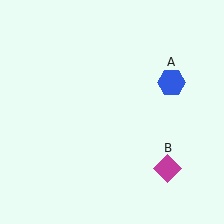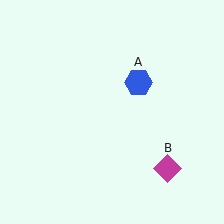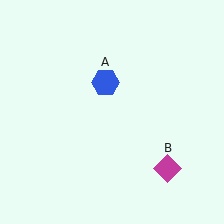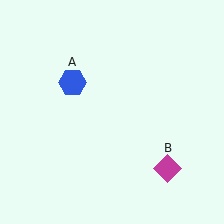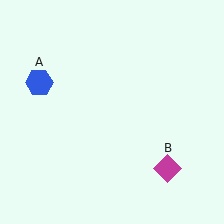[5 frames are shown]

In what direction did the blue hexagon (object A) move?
The blue hexagon (object A) moved left.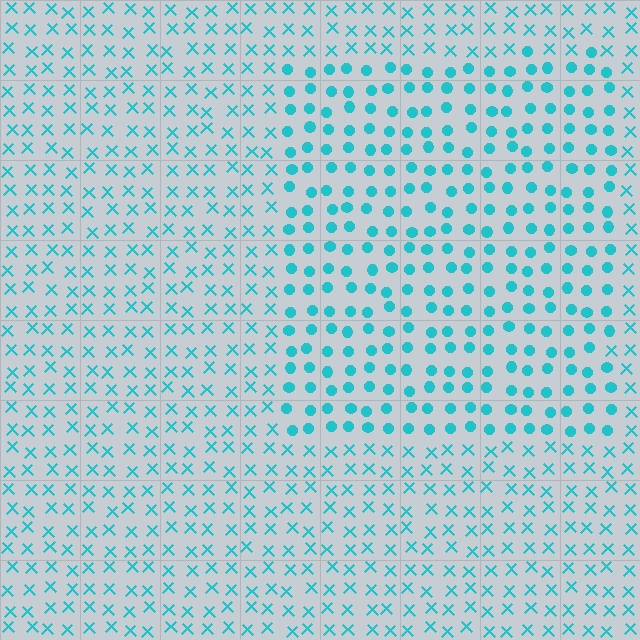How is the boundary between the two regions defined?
The boundary is defined by a change in element shape: circles inside vs. X marks outside. All elements share the same color and spacing.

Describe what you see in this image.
The image is filled with small cyan elements arranged in a uniform grid. A rectangle-shaped region contains circles, while the surrounding area contains X marks. The boundary is defined purely by the change in element shape.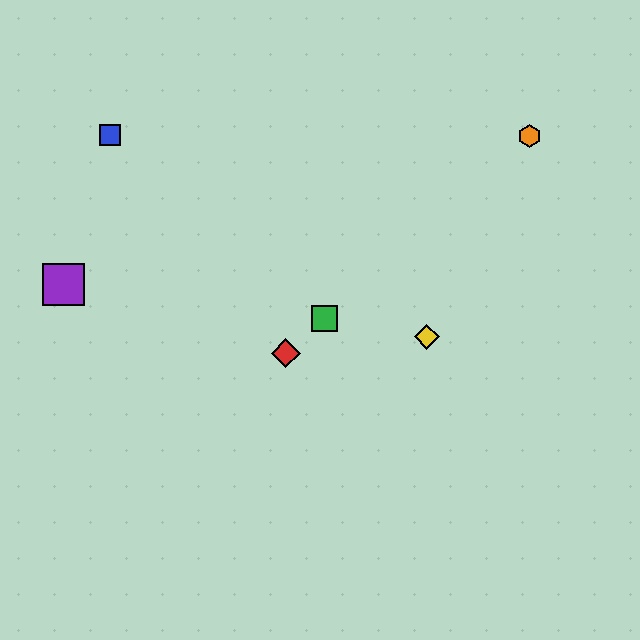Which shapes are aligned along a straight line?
The red diamond, the green square, the orange hexagon are aligned along a straight line.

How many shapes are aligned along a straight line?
3 shapes (the red diamond, the green square, the orange hexagon) are aligned along a straight line.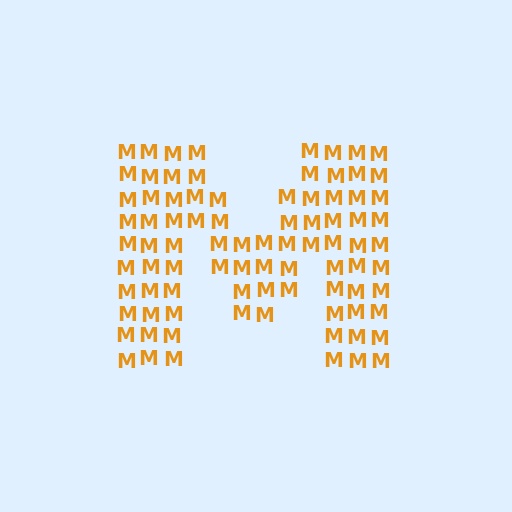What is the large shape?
The large shape is the letter M.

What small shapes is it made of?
It is made of small letter M's.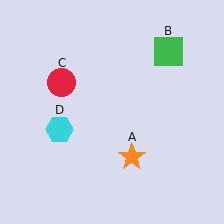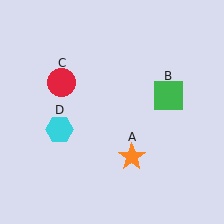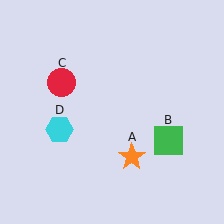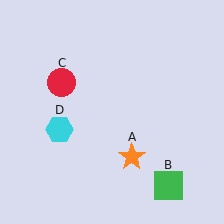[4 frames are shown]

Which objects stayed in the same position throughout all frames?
Orange star (object A) and red circle (object C) and cyan hexagon (object D) remained stationary.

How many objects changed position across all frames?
1 object changed position: green square (object B).